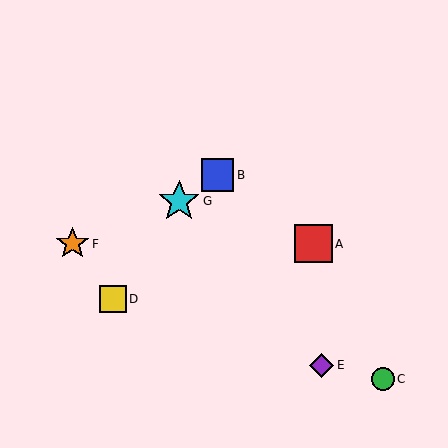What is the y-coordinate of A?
Object A is at y≈244.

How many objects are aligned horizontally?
2 objects (A, F) are aligned horizontally.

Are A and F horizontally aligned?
Yes, both are at y≈244.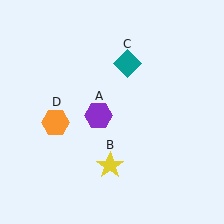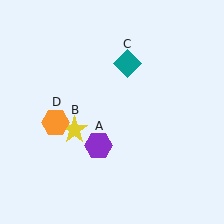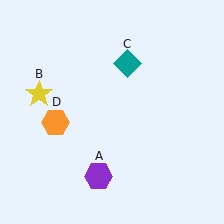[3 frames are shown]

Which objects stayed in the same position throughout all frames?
Teal diamond (object C) and orange hexagon (object D) remained stationary.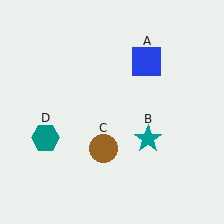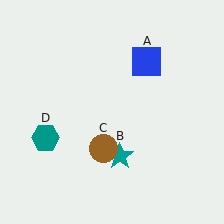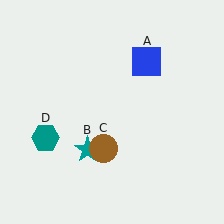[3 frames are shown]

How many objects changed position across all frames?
1 object changed position: teal star (object B).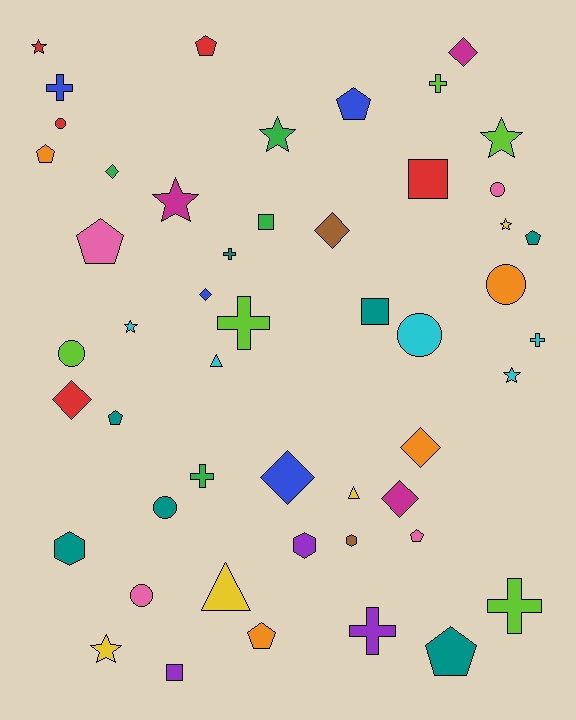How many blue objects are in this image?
There are 4 blue objects.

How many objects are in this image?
There are 50 objects.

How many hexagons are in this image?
There are 3 hexagons.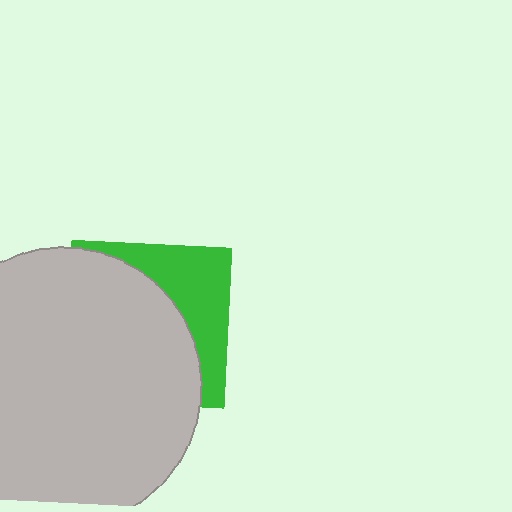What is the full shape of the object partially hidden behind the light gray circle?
The partially hidden object is a green square.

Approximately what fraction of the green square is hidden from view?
Roughly 66% of the green square is hidden behind the light gray circle.